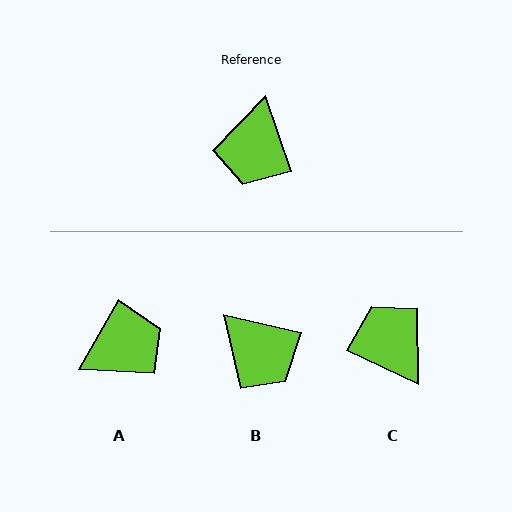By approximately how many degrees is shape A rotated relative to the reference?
Approximately 131 degrees counter-clockwise.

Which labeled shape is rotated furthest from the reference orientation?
C, about 134 degrees away.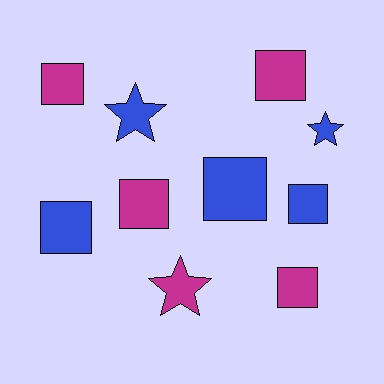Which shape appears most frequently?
Square, with 7 objects.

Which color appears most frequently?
Blue, with 5 objects.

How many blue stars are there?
There are 2 blue stars.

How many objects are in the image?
There are 10 objects.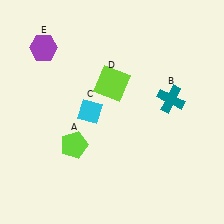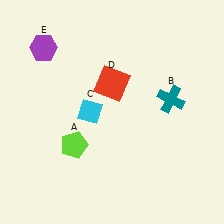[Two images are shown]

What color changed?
The square (D) changed from lime in Image 1 to red in Image 2.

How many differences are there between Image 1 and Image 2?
There is 1 difference between the two images.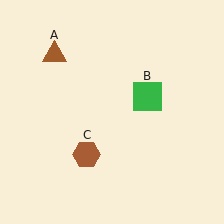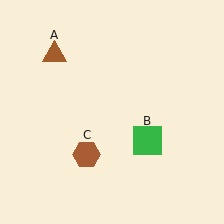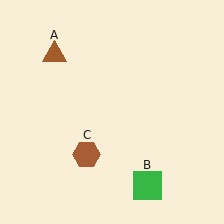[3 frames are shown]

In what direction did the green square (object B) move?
The green square (object B) moved down.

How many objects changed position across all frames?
1 object changed position: green square (object B).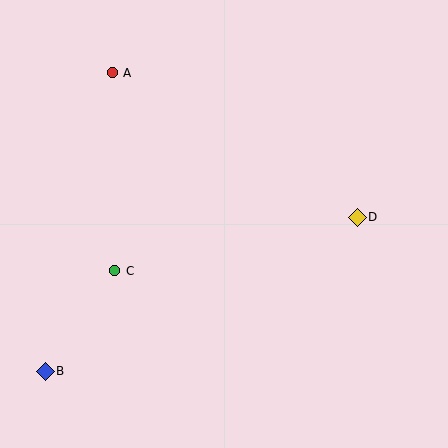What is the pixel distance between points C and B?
The distance between C and B is 122 pixels.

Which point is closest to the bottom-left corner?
Point B is closest to the bottom-left corner.